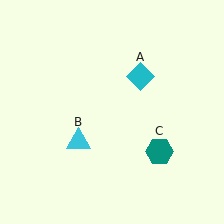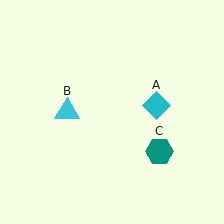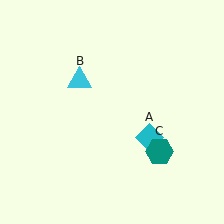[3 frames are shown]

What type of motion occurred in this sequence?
The cyan diamond (object A), cyan triangle (object B) rotated clockwise around the center of the scene.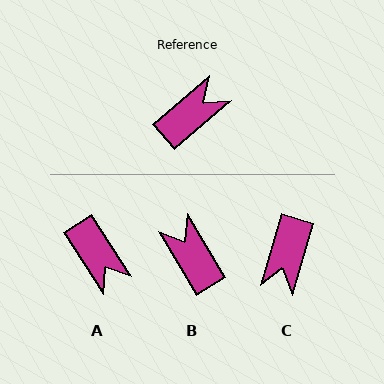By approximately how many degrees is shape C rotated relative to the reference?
Approximately 148 degrees clockwise.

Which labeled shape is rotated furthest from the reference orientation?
C, about 148 degrees away.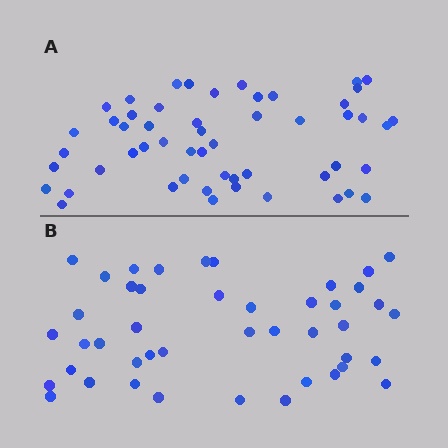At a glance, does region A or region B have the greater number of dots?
Region A (the top region) has more dots.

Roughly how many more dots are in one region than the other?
Region A has roughly 8 or so more dots than region B.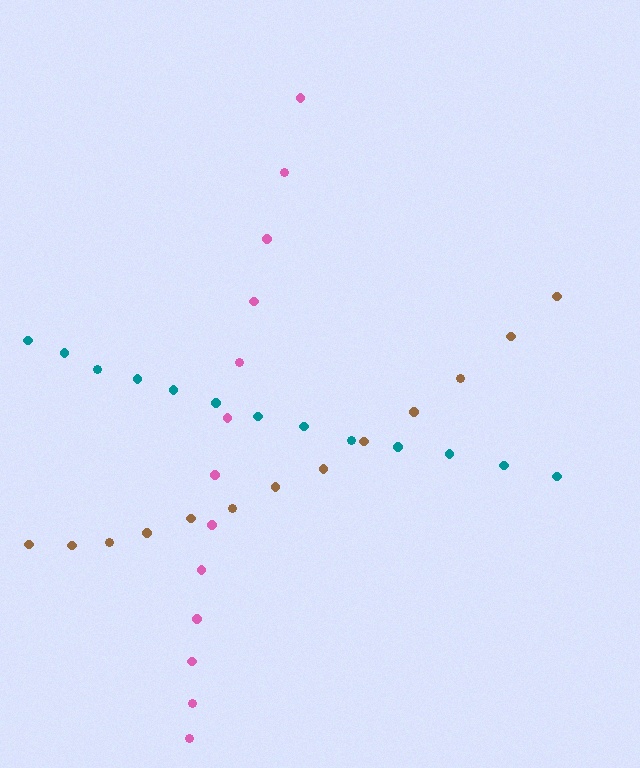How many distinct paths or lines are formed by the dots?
There are 3 distinct paths.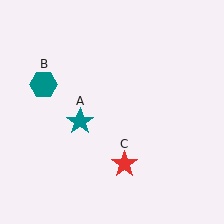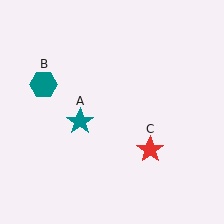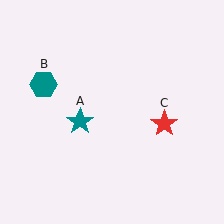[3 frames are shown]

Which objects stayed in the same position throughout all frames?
Teal star (object A) and teal hexagon (object B) remained stationary.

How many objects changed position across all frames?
1 object changed position: red star (object C).